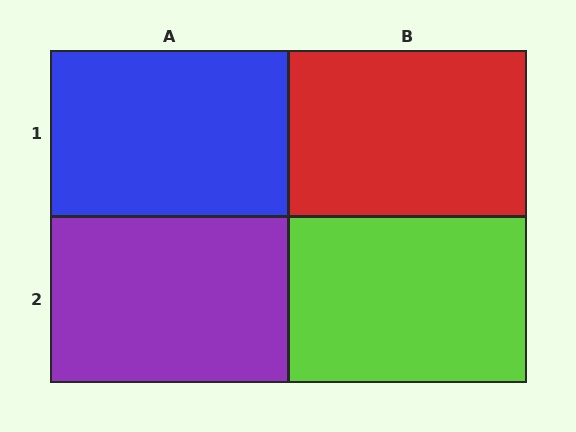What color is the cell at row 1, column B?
Red.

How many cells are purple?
1 cell is purple.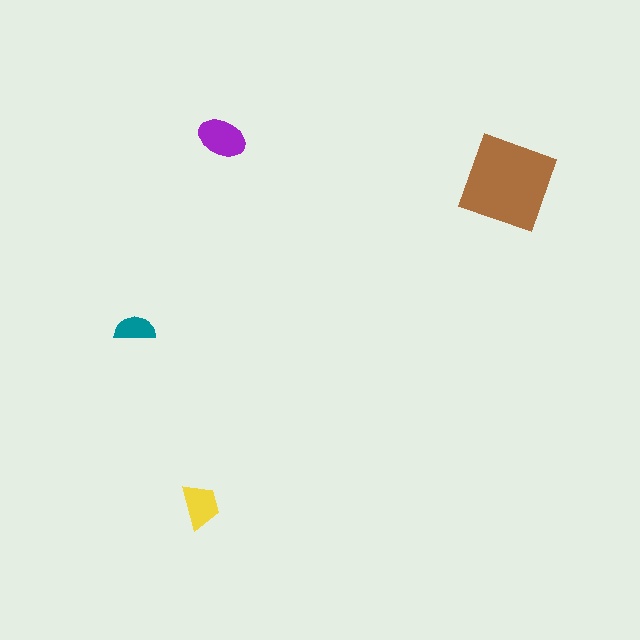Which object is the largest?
The brown diamond.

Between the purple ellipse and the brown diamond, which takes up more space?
The brown diamond.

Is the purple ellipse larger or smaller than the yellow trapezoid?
Larger.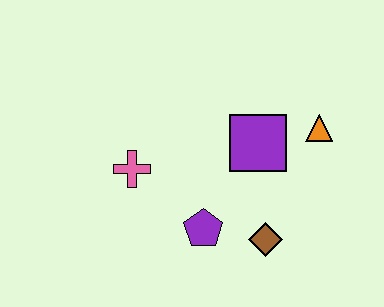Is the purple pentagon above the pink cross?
No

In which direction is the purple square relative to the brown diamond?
The purple square is above the brown diamond.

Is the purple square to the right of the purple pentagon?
Yes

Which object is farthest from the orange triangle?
The pink cross is farthest from the orange triangle.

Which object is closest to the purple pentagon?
The brown diamond is closest to the purple pentagon.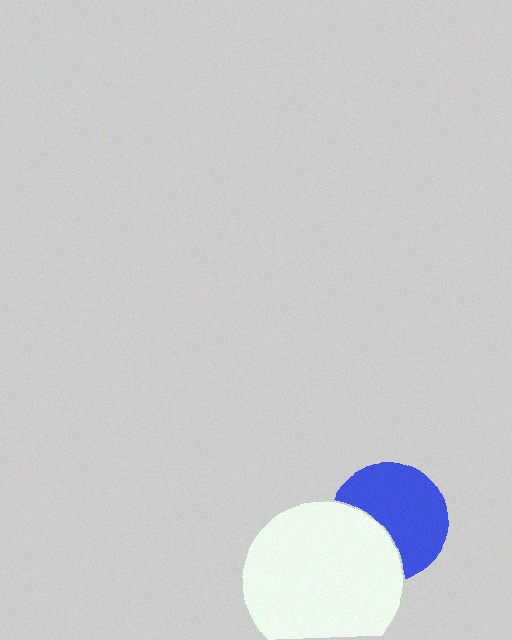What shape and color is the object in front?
The object in front is a white circle.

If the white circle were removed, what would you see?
You would see the complete blue circle.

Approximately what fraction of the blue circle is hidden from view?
Roughly 35% of the blue circle is hidden behind the white circle.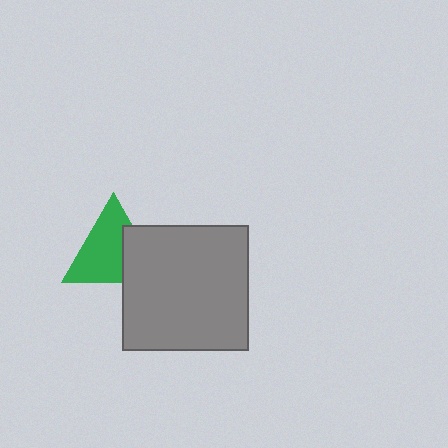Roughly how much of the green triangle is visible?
Most of it is visible (roughly 67%).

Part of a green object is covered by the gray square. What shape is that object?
It is a triangle.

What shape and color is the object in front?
The object in front is a gray square.